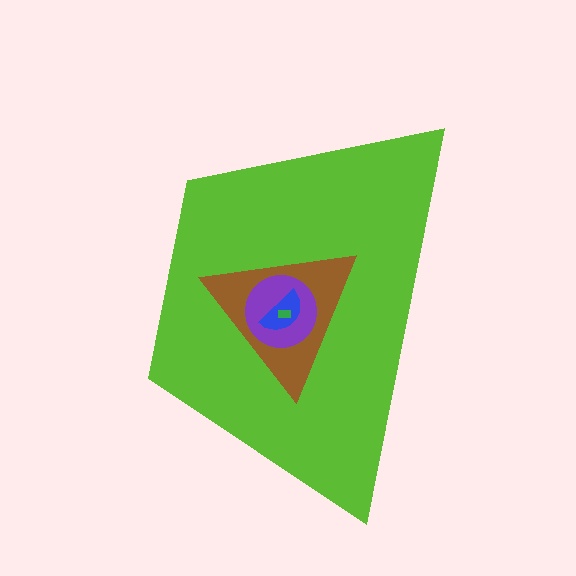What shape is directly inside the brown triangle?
The purple circle.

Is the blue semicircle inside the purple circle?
Yes.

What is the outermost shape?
The lime trapezoid.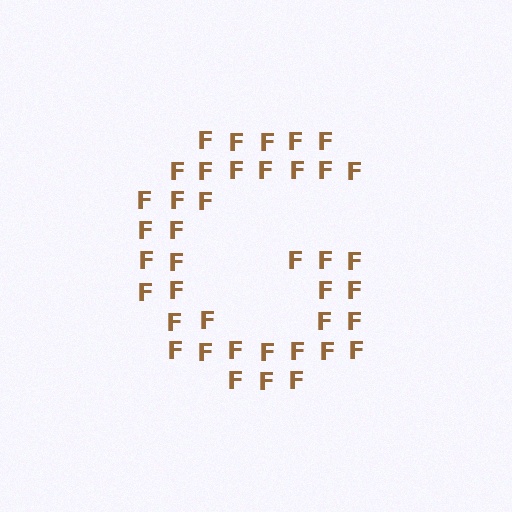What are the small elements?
The small elements are letter F's.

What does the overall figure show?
The overall figure shows the letter G.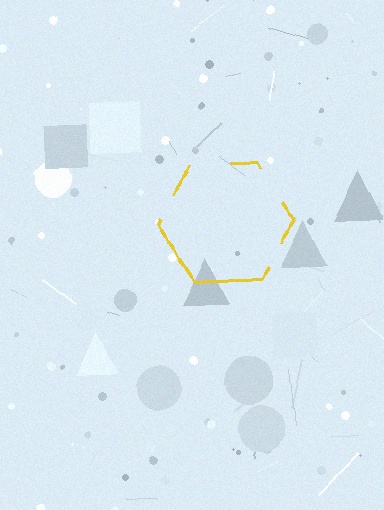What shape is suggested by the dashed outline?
The dashed outline suggests a hexagon.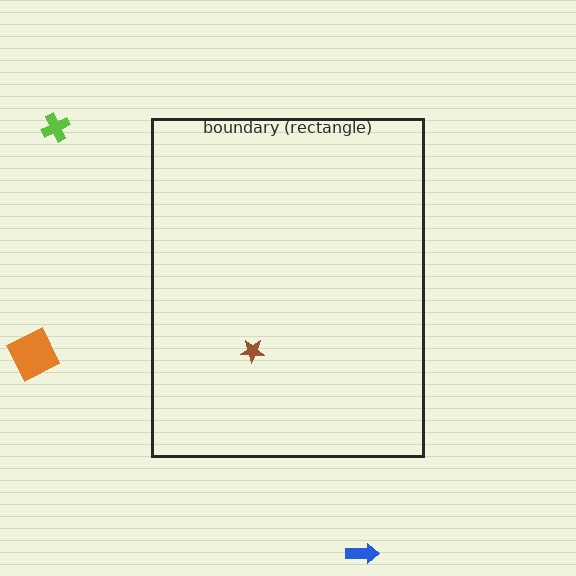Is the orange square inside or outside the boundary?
Outside.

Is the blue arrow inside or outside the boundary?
Outside.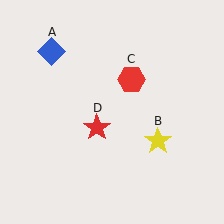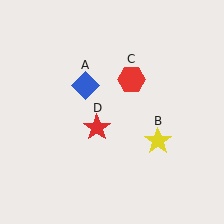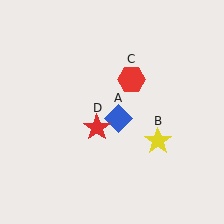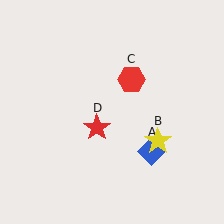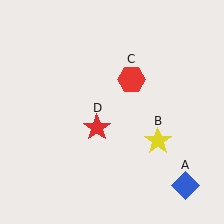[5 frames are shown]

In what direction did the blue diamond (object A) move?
The blue diamond (object A) moved down and to the right.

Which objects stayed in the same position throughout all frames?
Yellow star (object B) and red hexagon (object C) and red star (object D) remained stationary.